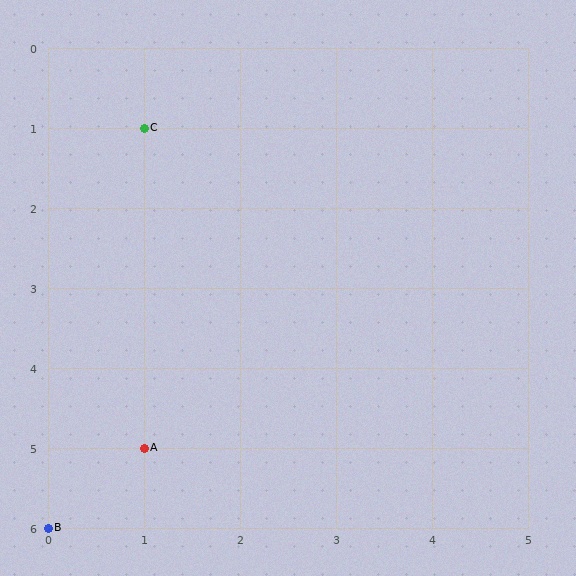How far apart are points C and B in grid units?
Points C and B are 1 column and 5 rows apart (about 5.1 grid units diagonally).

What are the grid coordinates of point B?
Point B is at grid coordinates (0, 6).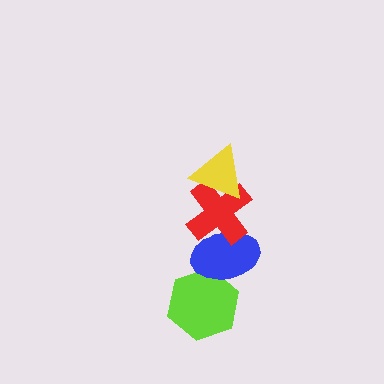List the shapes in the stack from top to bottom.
From top to bottom: the yellow triangle, the red cross, the blue ellipse, the lime hexagon.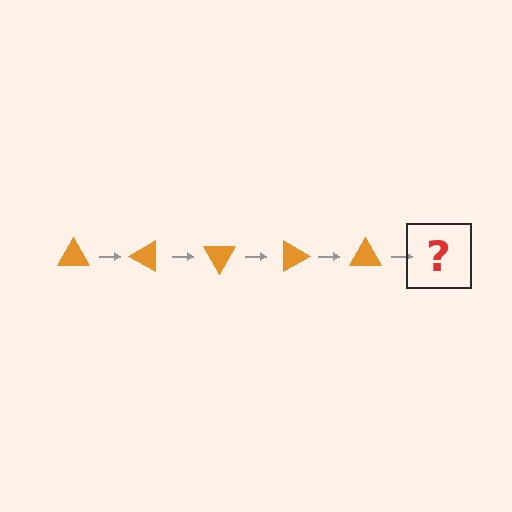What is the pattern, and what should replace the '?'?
The pattern is that the triangle rotates 30 degrees each step. The '?' should be an orange triangle rotated 150 degrees.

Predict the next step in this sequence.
The next step is an orange triangle rotated 150 degrees.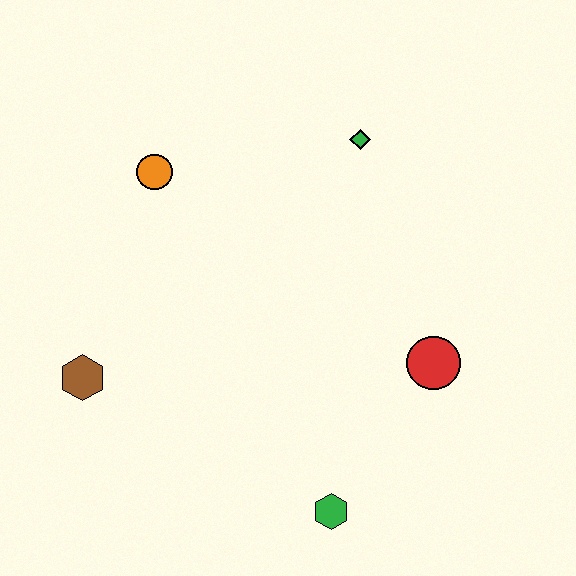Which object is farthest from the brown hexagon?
The green diamond is farthest from the brown hexagon.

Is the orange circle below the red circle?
No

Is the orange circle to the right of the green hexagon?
No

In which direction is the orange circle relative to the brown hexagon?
The orange circle is above the brown hexagon.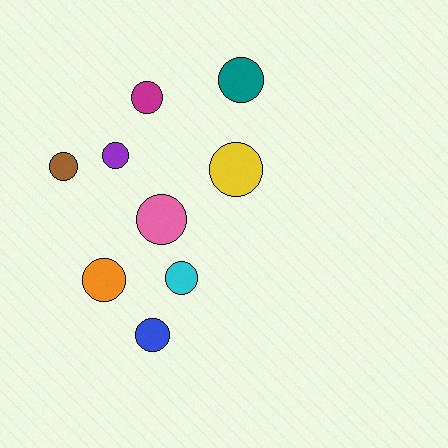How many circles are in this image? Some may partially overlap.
There are 9 circles.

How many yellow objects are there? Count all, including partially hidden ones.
There is 1 yellow object.